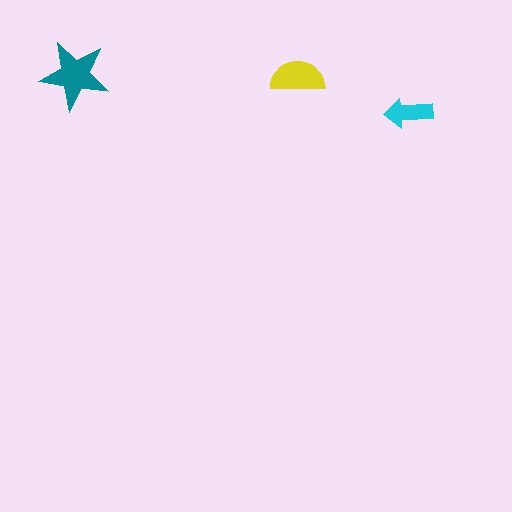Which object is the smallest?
The cyan arrow.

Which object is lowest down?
The cyan arrow is bottommost.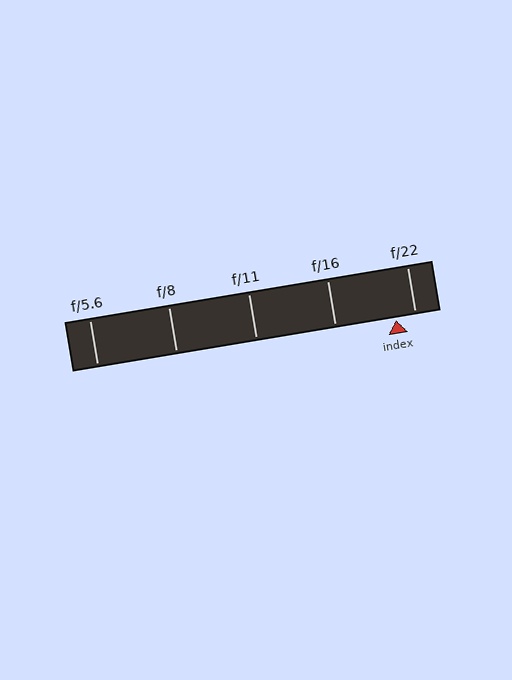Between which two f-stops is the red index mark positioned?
The index mark is between f/16 and f/22.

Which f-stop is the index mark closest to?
The index mark is closest to f/22.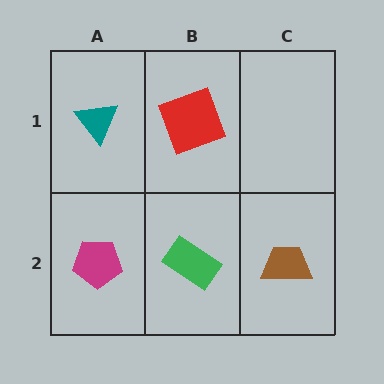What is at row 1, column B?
A red square.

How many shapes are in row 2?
3 shapes.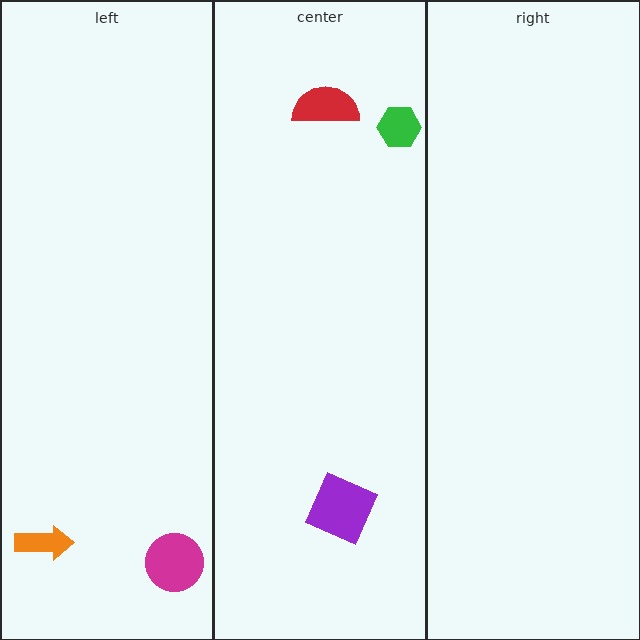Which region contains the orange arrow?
The left region.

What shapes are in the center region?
The green hexagon, the red semicircle, the purple square.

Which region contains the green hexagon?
The center region.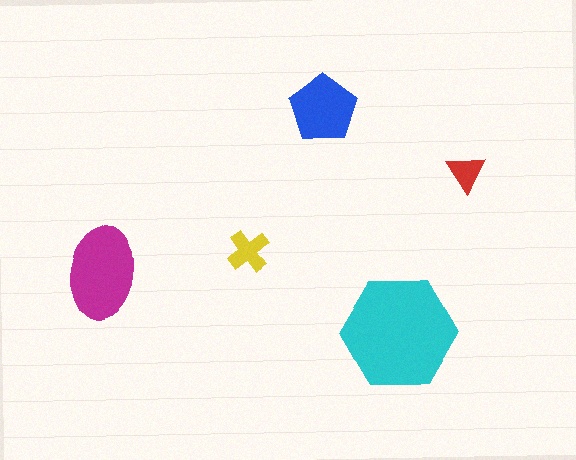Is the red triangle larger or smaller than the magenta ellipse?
Smaller.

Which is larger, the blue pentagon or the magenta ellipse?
The magenta ellipse.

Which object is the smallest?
The red triangle.